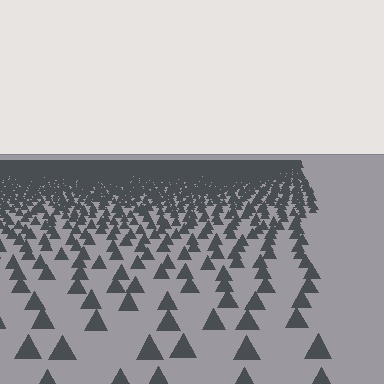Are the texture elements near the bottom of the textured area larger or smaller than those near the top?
Larger. Near the bottom, elements are closer to the viewer and appear at a bigger on-screen size.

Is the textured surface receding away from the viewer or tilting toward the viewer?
The surface is receding away from the viewer. Texture elements get smaller and denser toward the top.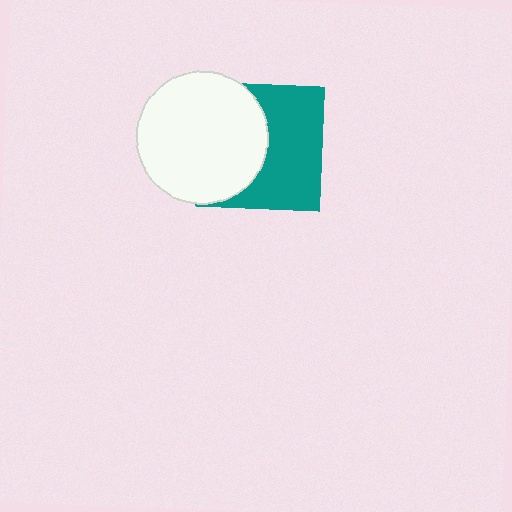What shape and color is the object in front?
The object in front is a white circle.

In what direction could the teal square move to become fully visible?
The teal square could move right. That would shift it out from behind the white circle entirely.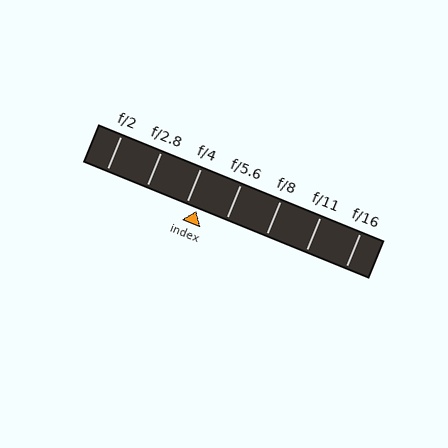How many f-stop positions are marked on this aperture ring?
There are 7 f-stop positions marked.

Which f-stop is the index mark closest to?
The index mark is closest to f/4.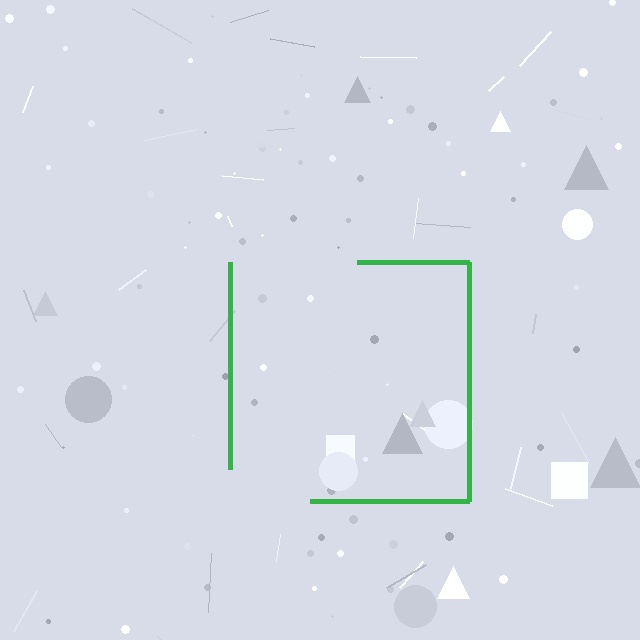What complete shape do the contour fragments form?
The contour fragments form a square.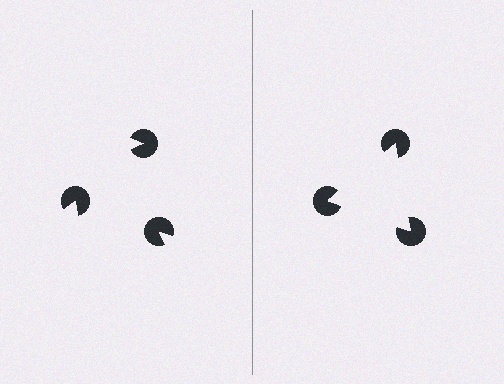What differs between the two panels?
The pac-man discs are positioned identically on both sides; only the wedge orientations differ. On the right they align to a triangle; on the left they are misaligned.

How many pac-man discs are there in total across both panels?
6 — 3 on each side.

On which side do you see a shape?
An illusory triangle appears on the right side. On the left side the wedge cuts are rotated, so no coherent shape forms.